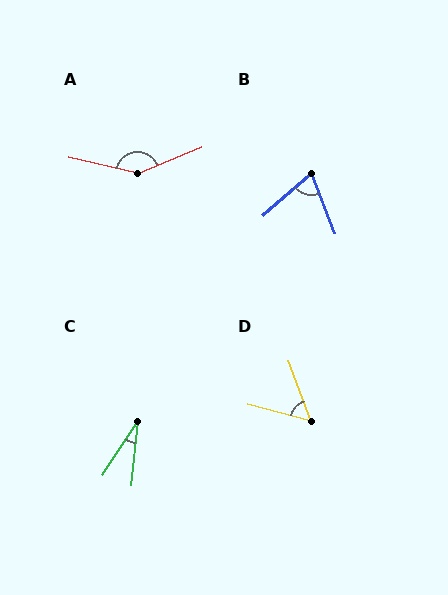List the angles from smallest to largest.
C (28°), D (56°), B (70°), A (143°).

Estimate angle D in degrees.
Approximately 56 degrees.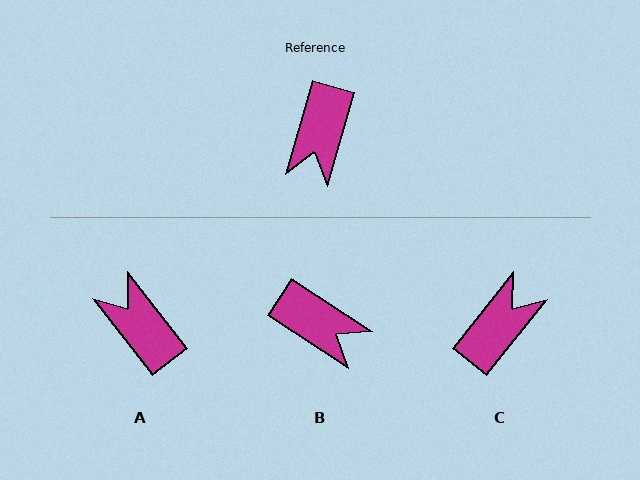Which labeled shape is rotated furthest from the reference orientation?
C, about 158 degrees away.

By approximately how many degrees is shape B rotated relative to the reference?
Approximately 73 degrees counter-clockwise.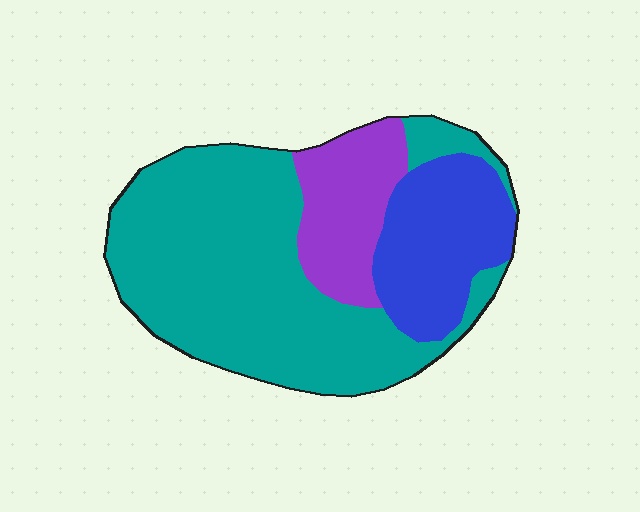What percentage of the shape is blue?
Blue takes up between a sixth and a third of the shape.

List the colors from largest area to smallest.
From largest to smallest: teal, blue, purple.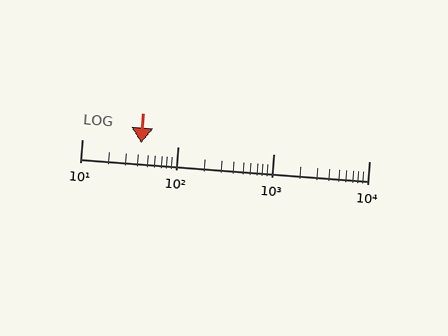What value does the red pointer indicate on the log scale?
The pointer indicates approximately 42.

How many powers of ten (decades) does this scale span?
The scale spans 3 decades, from 10 to 10000.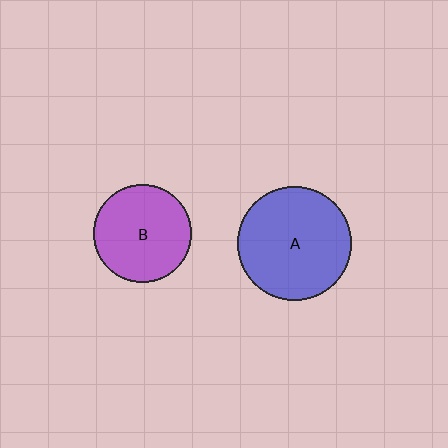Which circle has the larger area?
Circle A (blue).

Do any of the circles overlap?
No, none of the circles overlap.